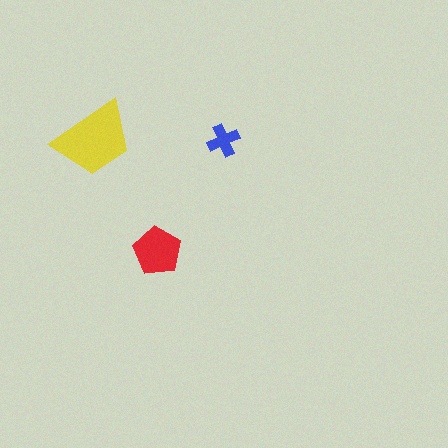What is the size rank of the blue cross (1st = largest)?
3rd.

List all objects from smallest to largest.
The blue cross, the red pentagon, the yellow trapezoid.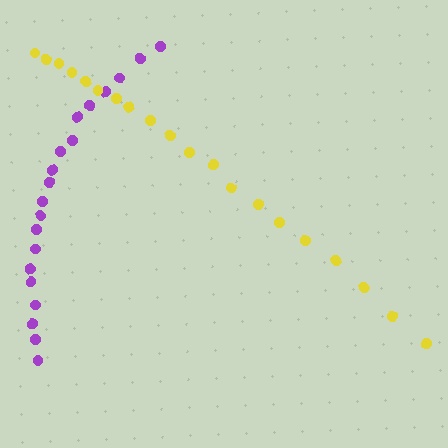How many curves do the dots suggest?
There are 2 distinct paths.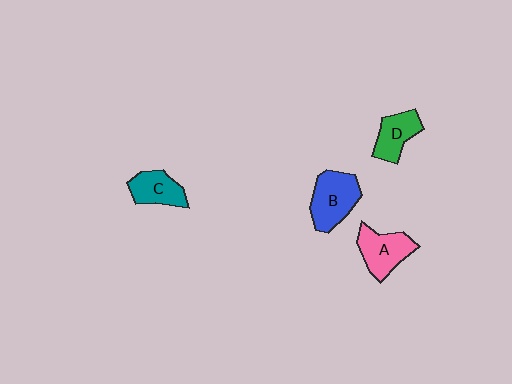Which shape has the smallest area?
Shape D (green).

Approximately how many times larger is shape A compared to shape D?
Approximately 1.3 times.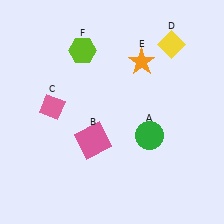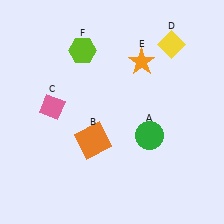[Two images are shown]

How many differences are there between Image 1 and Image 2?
There is 1 difference between the two images.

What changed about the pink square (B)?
In Image 1, B is pink. In Image 2, it changed to orange.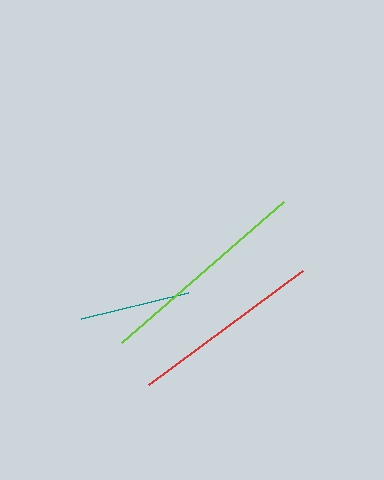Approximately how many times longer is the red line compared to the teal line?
The red line is approximately 1.7 times the length of the teal line.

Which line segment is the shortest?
The teal line is the shortest at approximately 110 pixels.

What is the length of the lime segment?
The lime segment is approximately 214 pixels long.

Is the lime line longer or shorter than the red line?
The lime line is longer than the red line.